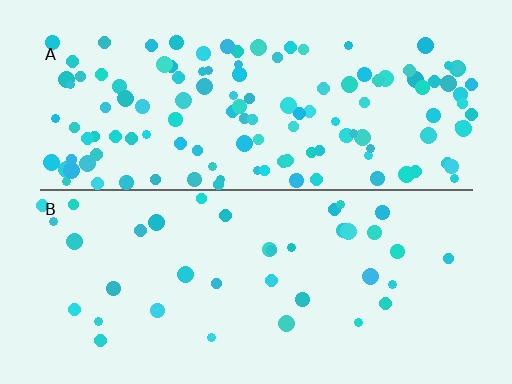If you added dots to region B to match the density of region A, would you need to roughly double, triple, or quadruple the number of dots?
Approximately triple.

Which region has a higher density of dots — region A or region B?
A (the top).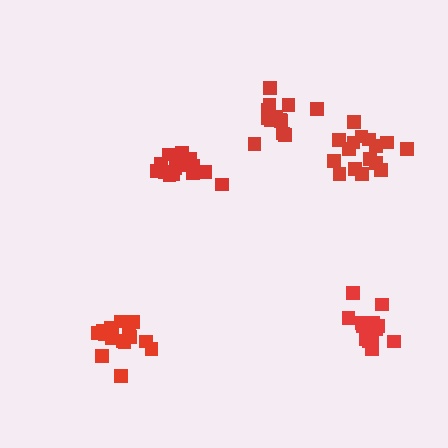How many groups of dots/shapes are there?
There are 5 groups.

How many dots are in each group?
Group 1: 16 dots, Group 2: 14 dots, Group 3: 17 dots, Group 4: 15 dots, Group 5: 13 dots (75 total).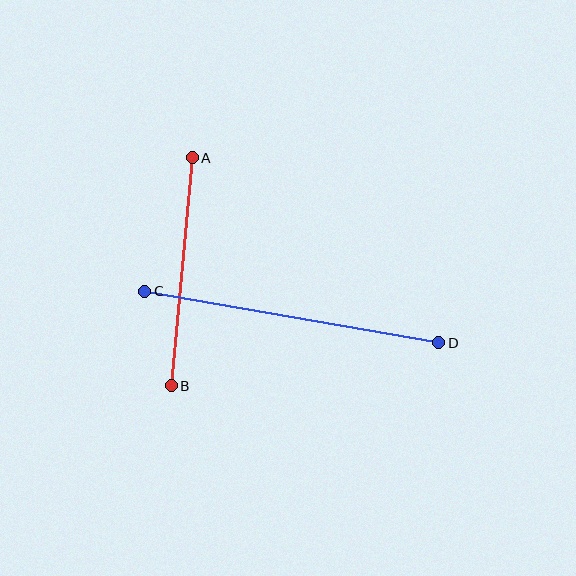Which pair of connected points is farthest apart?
Points C and D are farthest apart.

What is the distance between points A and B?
The distance is approximately 229 pixels.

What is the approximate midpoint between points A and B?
The midpoint is at approximately (182, 272) pixels.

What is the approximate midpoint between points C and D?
The midpoint is at approximately (292, 317) pixels.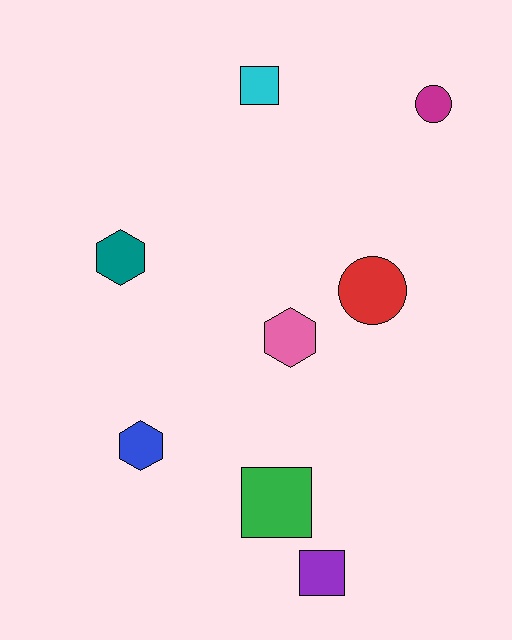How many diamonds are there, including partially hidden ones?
There are no diamonds.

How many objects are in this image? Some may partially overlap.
There are 8 objects.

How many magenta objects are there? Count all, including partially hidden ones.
There is 1 magenta object.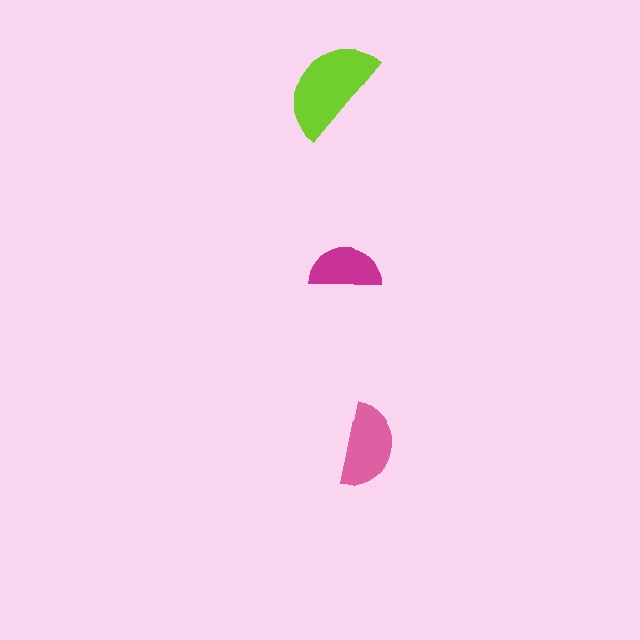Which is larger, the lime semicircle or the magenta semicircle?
The lime one.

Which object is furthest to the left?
The lime semicircle is leftmost.